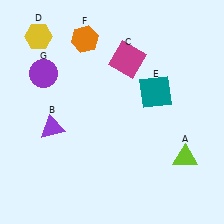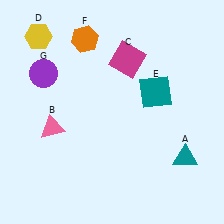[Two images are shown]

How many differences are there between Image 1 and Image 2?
There are 2 differences between the two images.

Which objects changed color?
A changed from lime to teal. B changed from purple to pink.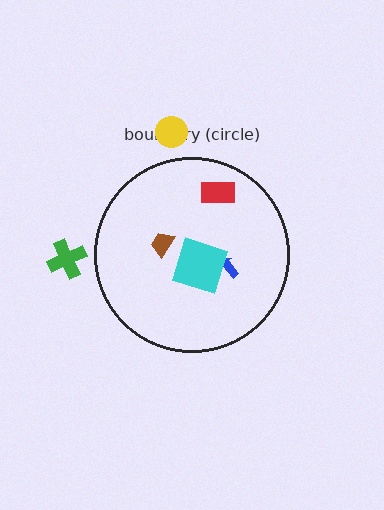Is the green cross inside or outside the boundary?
Outside.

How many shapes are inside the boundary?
4 inside, 2 outside.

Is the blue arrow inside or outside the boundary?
Inside.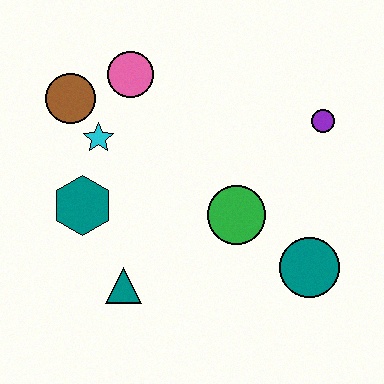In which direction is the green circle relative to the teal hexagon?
The green circle is to the right of the teal hexagon.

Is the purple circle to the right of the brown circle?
Yes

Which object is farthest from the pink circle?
The teal circle is farthest from the pink circle.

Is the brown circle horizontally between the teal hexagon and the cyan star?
No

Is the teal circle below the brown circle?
Yes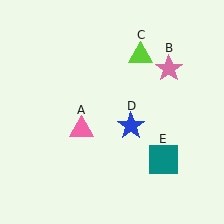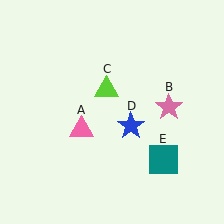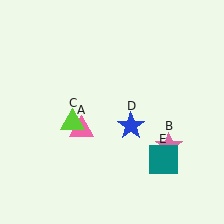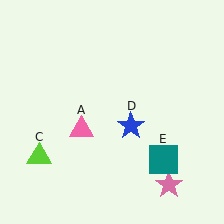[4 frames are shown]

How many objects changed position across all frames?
2 objects changed position: pink star (object B), lime triangle (object C).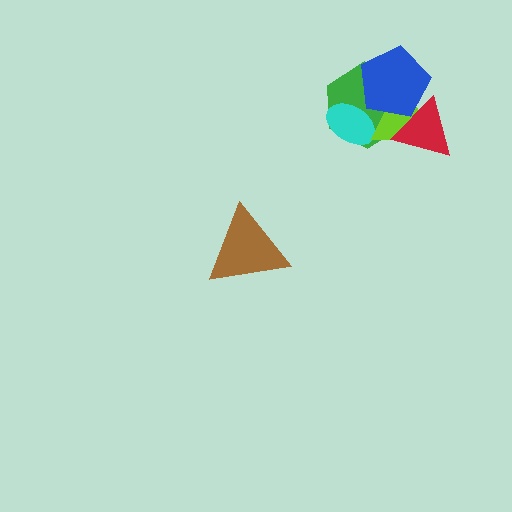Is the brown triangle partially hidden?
No, no other shape covers it.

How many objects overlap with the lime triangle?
4 objects overlap with the lime triangle.